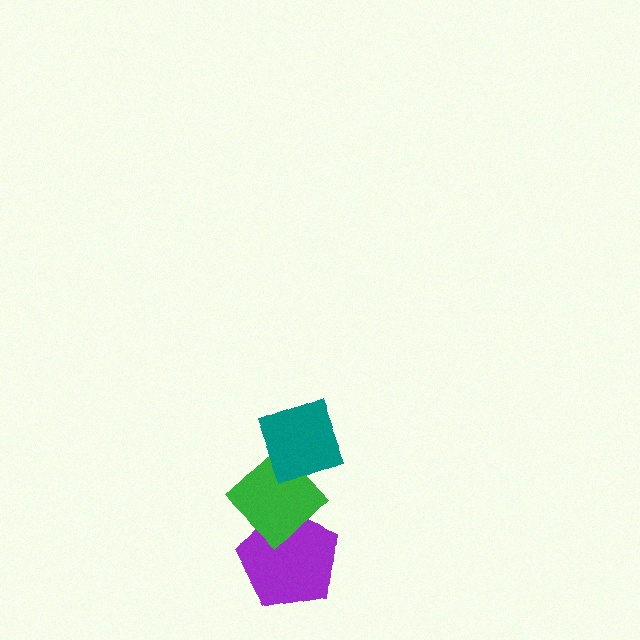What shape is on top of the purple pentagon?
The green diamond is on top of the purple pentagon.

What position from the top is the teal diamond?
The teal diamond is 1st from the top.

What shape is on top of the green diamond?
The teal diamond is on top of the green diamond.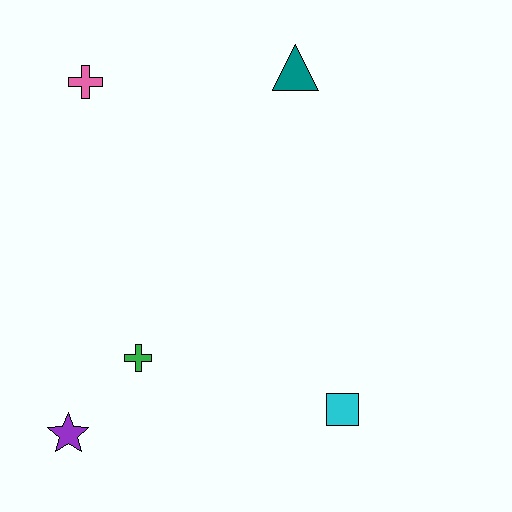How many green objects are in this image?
There is 1 green object.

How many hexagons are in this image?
There are no hexagons.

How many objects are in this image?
There are 5 objects.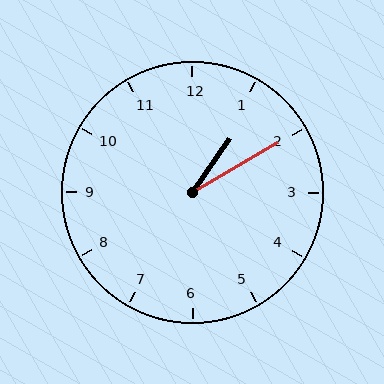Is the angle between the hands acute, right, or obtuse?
It is acute.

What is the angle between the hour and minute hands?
Approximately 25 degrees.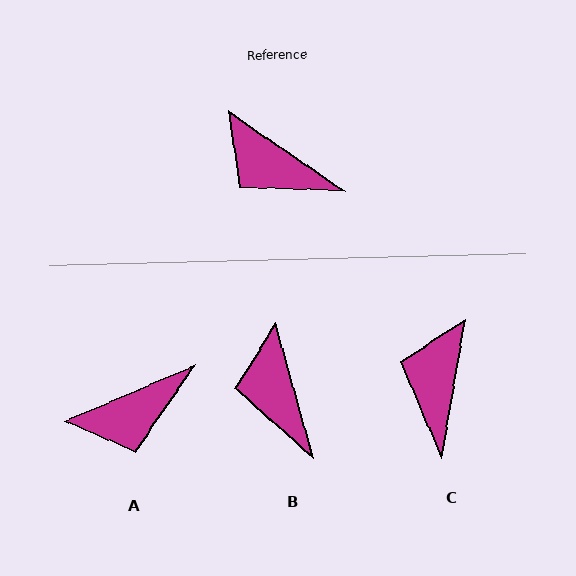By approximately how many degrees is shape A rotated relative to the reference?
Approximately 58 degrees counter-clockwise.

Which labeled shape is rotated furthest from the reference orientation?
C, about 65 degrees away.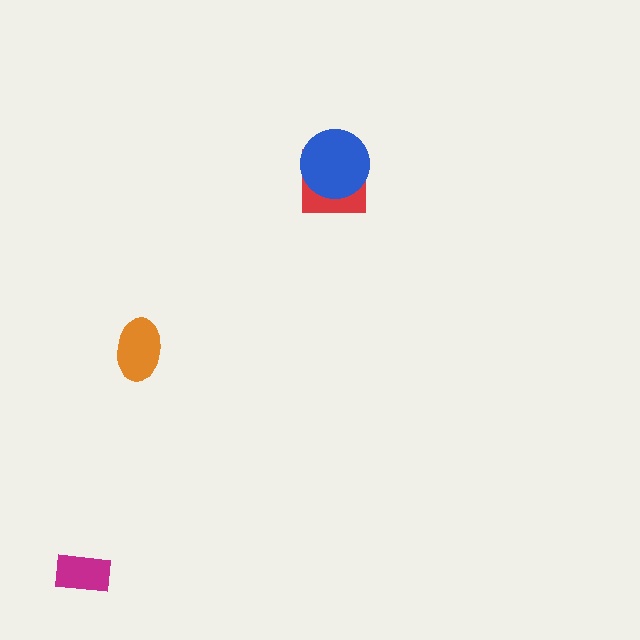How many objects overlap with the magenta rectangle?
0 objects overlap with the magenta rectangle.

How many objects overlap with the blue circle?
1 object overlaps with the blue circle.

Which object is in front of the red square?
The blue circle is in front of the red square.